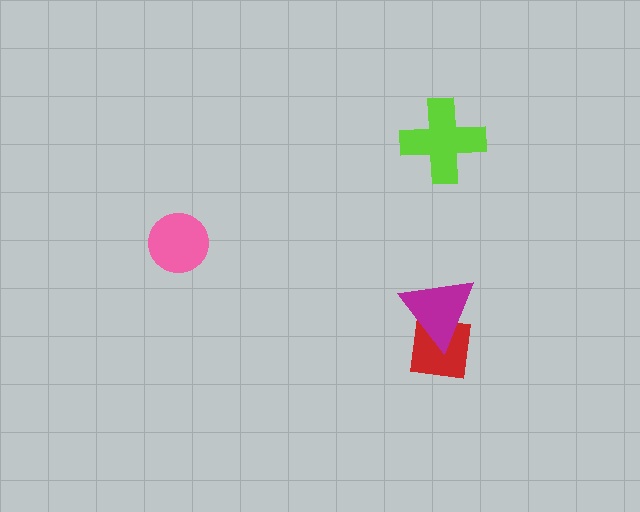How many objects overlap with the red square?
1 object overlaps with the red square.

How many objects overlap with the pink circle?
0 objects overlap with the pink circle.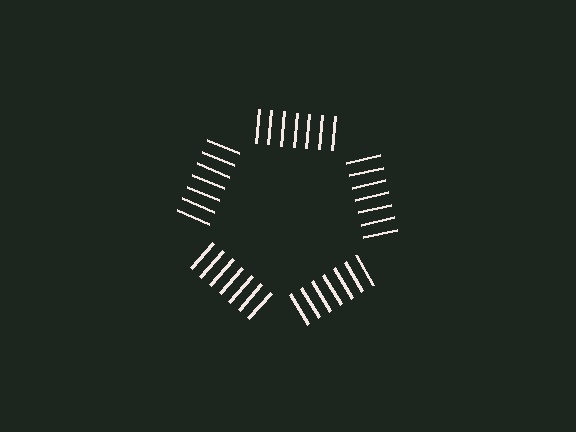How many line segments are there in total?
35 — 7 along each of the 5 edges.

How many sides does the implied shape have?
5 sides — the line-ends trace a pentagon.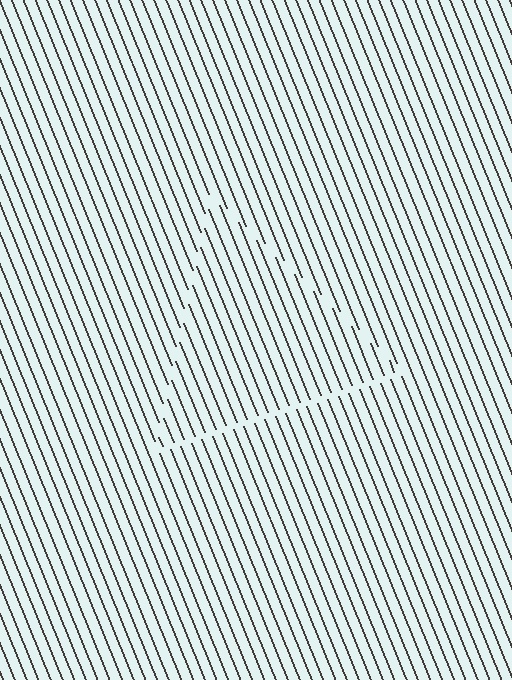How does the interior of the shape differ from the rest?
The interior of the shape contains the same grating, shifted by half a period — the contour is defined by the phase discontinuity where line-ends from the inner and outer gratings abut.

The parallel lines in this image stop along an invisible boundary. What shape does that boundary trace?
An illusory triangle. The interior of the shape contains the same grating, shifted by half a period — the contour is defined by the phase discontinuity where line-ends from the inner and outer gratings abut.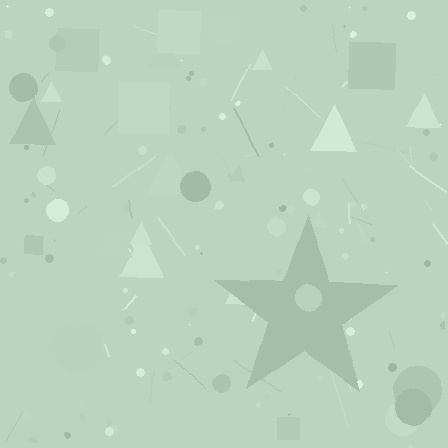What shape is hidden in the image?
A star is hidden in the image.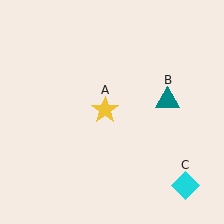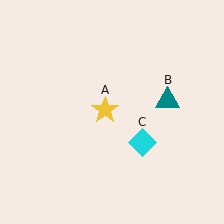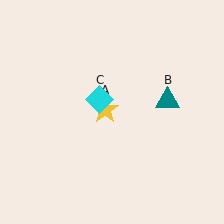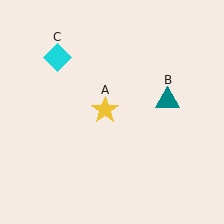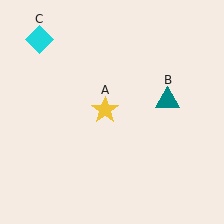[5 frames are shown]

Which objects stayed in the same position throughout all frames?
Yellow star (object A) and teal triangle (object B) remained stationary.